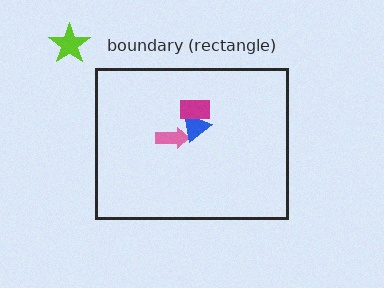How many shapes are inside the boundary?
3 inside, 1 outside.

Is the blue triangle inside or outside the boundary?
Inside.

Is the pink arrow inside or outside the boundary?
Inside.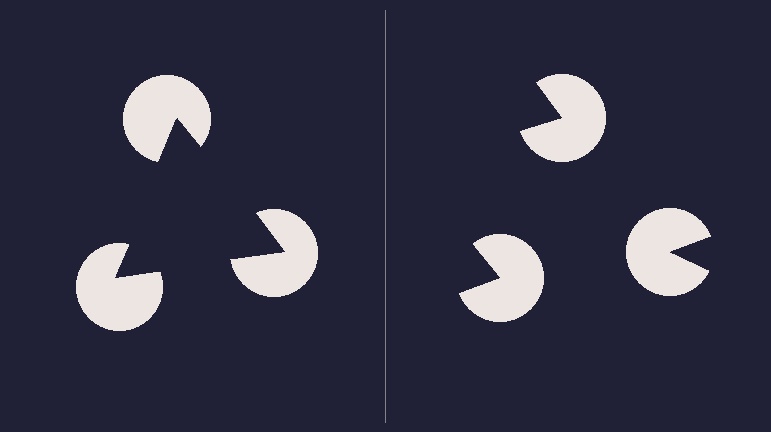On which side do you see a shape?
An illusory triangle appears on the left side. On the right side the wedge cuts are rotated, so no coherent shape forms.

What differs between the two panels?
The pac-man discs are positioned identically on both sides; only the wedge orientations differ. On the left they align to a triangle; on the right they are misaligned.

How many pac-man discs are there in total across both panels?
6 — 3 on each side.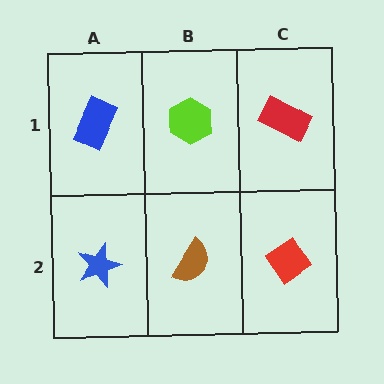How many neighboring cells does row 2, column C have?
2.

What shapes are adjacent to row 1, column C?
A red diamond (row 2, column C), a lime hexagon (row 1, column B).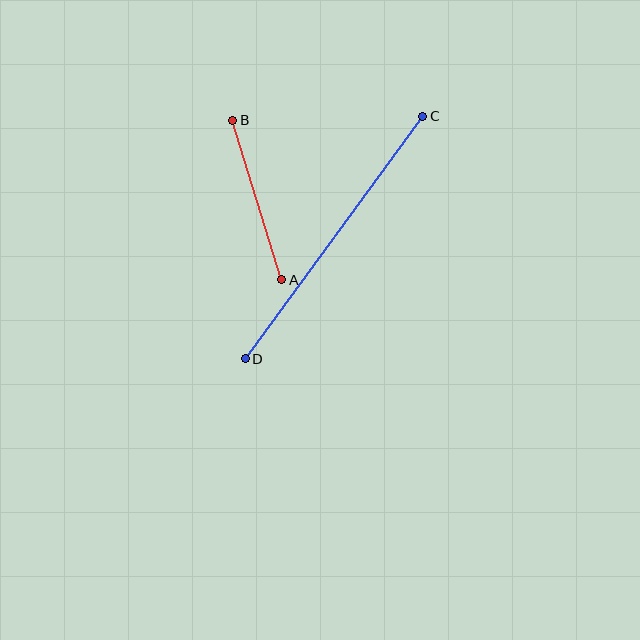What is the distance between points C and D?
The distance is approximately 301 pixels.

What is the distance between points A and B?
The distance is approximately 167 pixels.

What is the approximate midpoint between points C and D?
The midpoint is at approximately (334, 238) pixels.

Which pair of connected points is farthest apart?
Points C and D are farthest apart.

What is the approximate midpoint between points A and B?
The midpoint is at approximately (257, 200) pixels.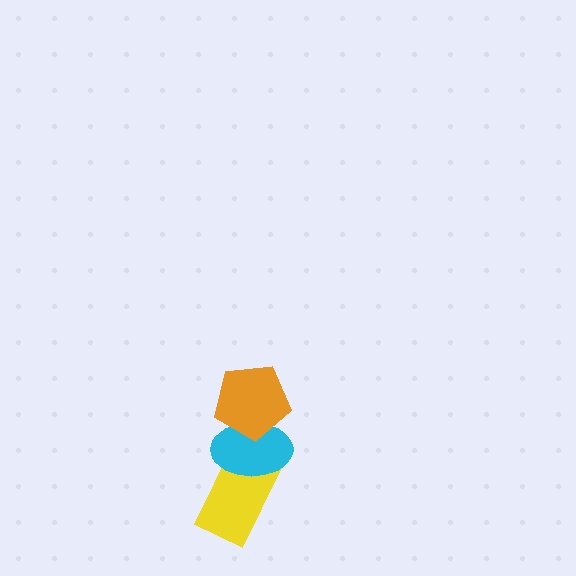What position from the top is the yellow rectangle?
The yellow rectangle is 3rd from the top.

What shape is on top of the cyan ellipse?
The orange pentagon is on top of the cyan ellipse.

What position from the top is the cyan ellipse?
The cyan ellipse is 2nd from the top.